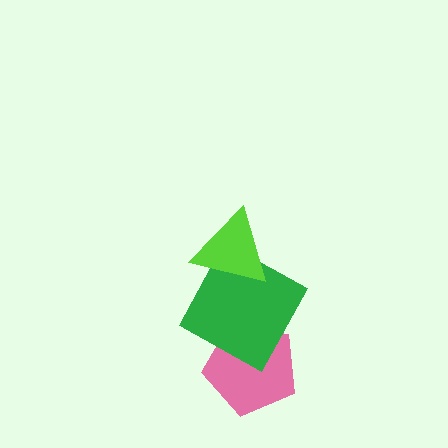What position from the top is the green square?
The green square is 2nd from the top.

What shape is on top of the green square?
The lime triangle is on top of the green square.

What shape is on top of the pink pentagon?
The green square is on top of the pink pentagon.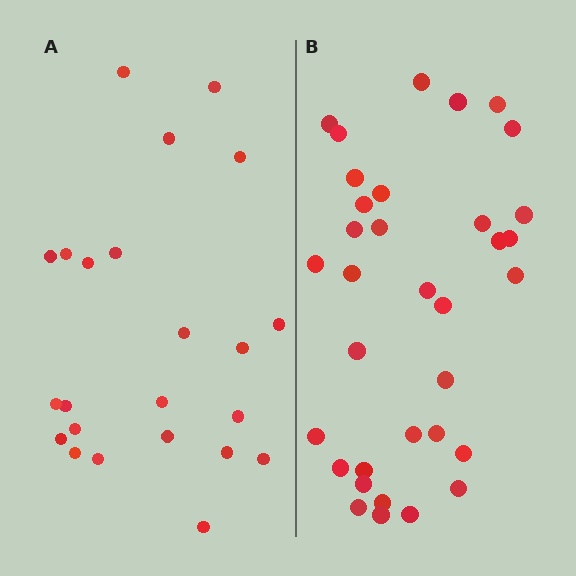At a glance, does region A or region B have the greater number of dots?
Region B (the right region) has more dots.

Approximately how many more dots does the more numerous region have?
Region B has roughly 12 or so more dots than region A.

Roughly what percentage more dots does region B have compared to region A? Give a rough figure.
About 50% more.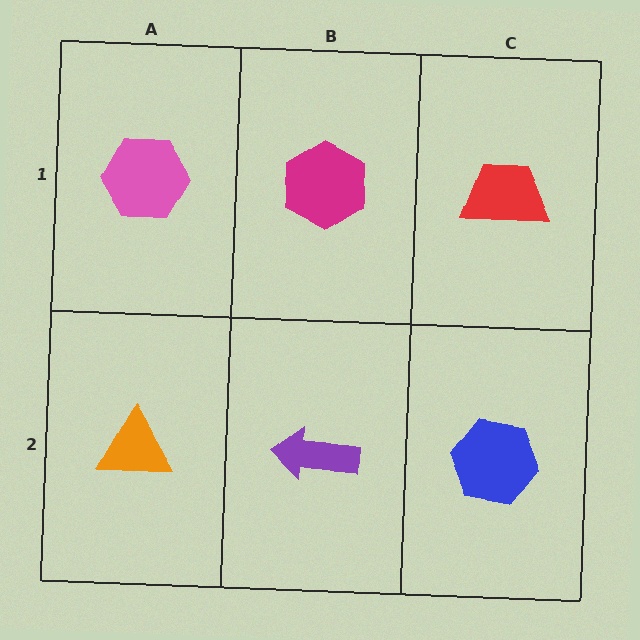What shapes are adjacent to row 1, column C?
A blue hexagon (row 2, column C), a magenta hexagon (row 1, column B).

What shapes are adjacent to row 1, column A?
An orange triangle (row 2, column A), a magenta hexagon (row 1, column B).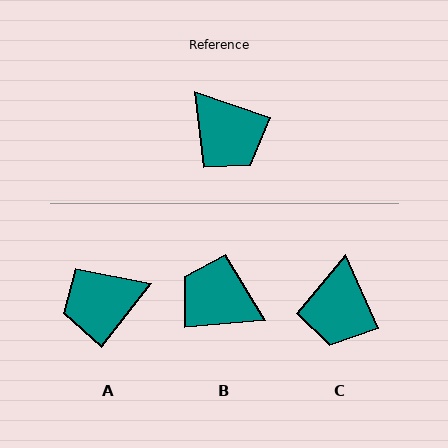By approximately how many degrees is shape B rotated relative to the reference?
Approximately 156 degrees clockwise.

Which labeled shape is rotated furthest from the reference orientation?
B, about 156 degrees away.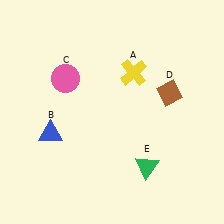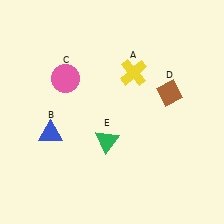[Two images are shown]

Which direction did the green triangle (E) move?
The green triangle (E) moved left.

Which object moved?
The green triangle (E) moved left.